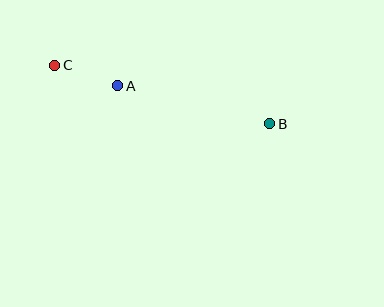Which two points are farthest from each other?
Points B and C are farthest from each other.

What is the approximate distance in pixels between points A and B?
The distance between A and B is approximately 157 pixels.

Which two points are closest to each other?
Points A and C are closest to each other.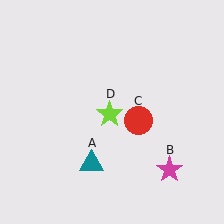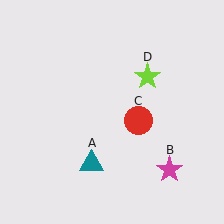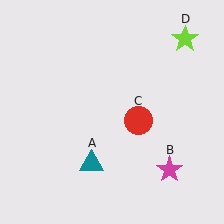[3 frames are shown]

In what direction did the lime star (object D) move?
The lime star (object D) moved up and to the right.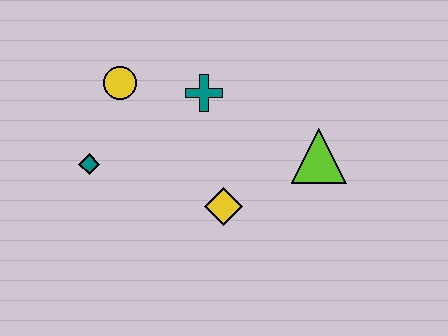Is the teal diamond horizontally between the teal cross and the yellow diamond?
No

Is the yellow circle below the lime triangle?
No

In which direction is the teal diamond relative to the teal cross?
The teal diamond is to the left of the teal cross.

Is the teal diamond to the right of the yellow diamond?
No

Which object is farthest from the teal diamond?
The lime triangle is farthest from the teal diamond.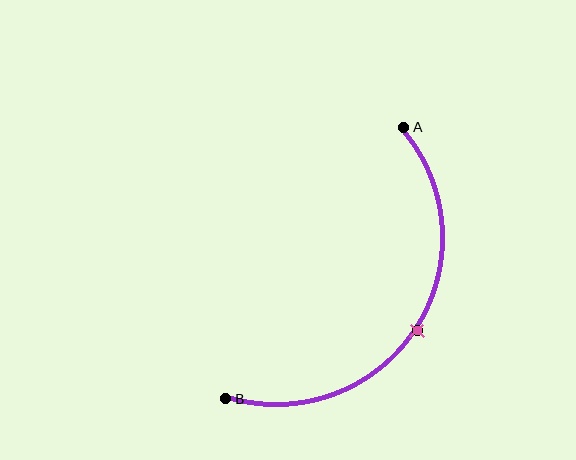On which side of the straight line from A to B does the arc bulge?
The arc bulges to the right of the straight line connecting A and B.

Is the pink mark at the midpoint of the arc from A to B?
Yes. The pink mark lies on the arc at equal arc-length from both A and B — it is the arc midpoint.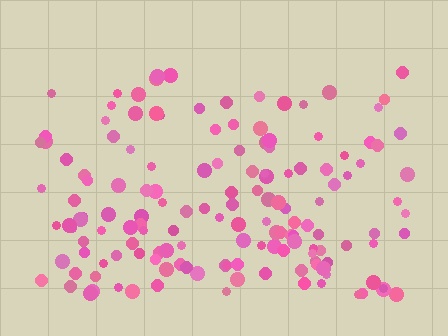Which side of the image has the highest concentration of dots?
The bottom.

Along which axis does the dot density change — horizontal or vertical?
Vertical.